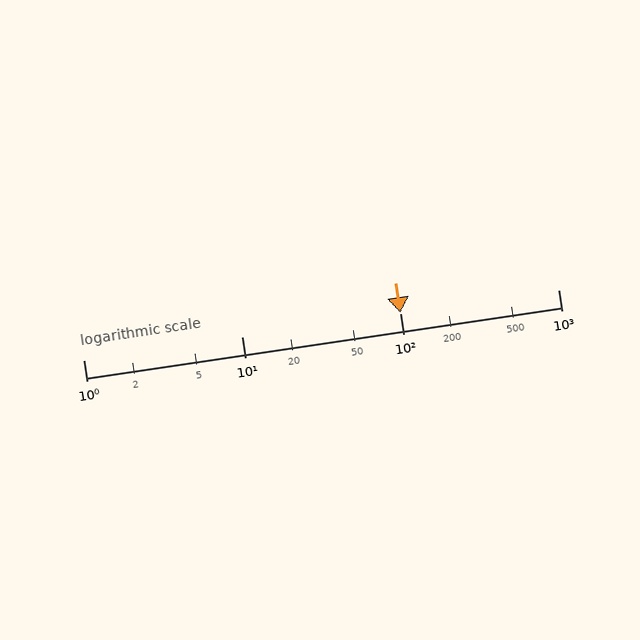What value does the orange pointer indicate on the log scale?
The pointer indicates approximately 100.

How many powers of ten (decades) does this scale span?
The scale spans 3 decades, from 1 to 1000.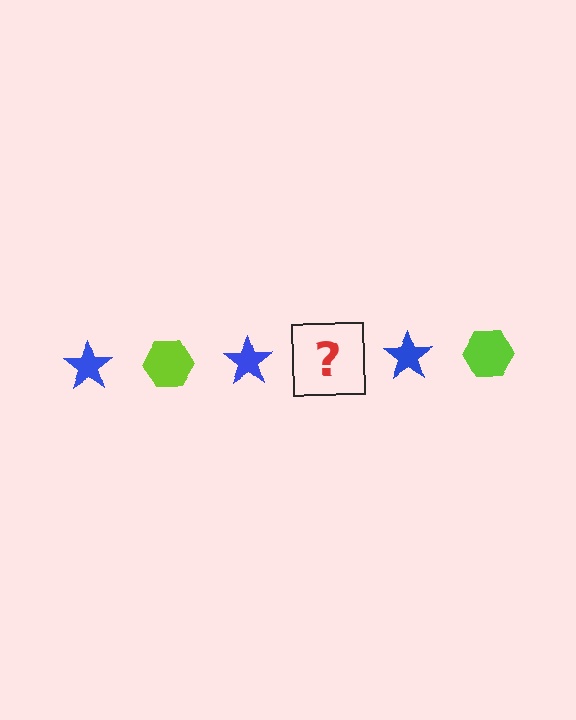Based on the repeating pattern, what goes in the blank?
The blank should be a lime hexagon.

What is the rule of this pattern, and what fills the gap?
The rule is that the pattern alternates between blue star and lime hexagon. The gap should be filled with a lime hexagon.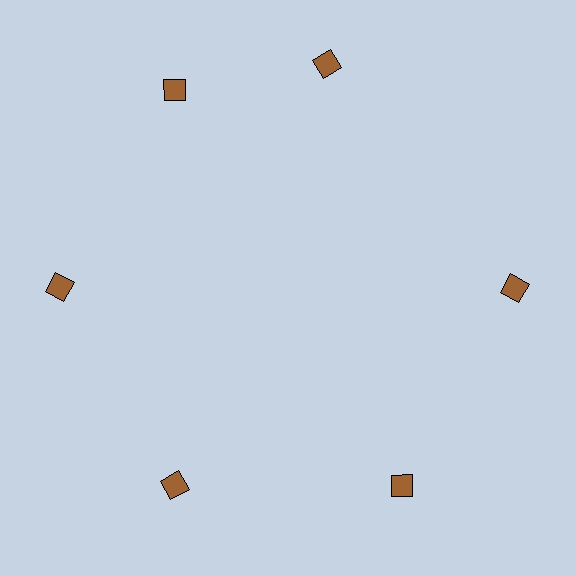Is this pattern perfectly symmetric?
No. The 6 brown diamonds are arranged in a ring, but one element near the 1 o'clock position is rotated out of alignment along the ring, breaking the 6-fold rotational symmetry.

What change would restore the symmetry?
The symmetry would be restored by rotating it back into even spacing with its neighbors so that all 6 diamonds sit at equal angles and equal distance from the center.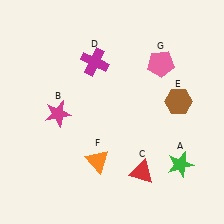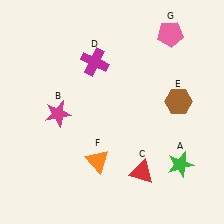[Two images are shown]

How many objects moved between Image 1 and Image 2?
1 object moved between the two images.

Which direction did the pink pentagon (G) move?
The pink pentagon (G) moved up.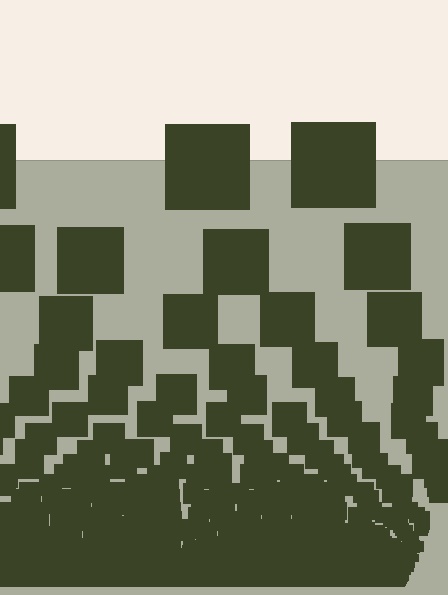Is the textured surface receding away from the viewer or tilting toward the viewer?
The surface appears to tilt toward the viewer. Texture elements get larger and sparser toward the top.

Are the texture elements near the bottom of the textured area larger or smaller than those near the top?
Smaller. The gradient is inverted — elements near the bottom are smaller and denser.